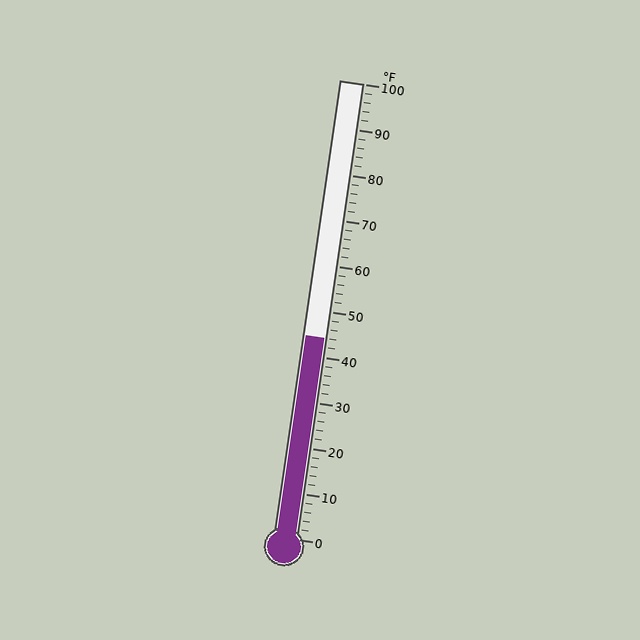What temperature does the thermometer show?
The thermometer shows approximately 44°F.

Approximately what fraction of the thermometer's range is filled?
The thermometer is filled to approximately 45% of its range.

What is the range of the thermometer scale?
The thermometer scale ranges from 0°F to 100°F.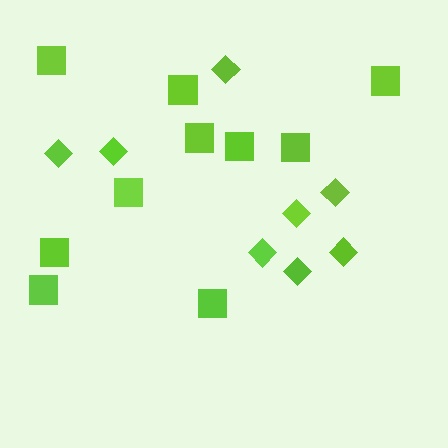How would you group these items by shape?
There are 2 groups: one group of squares (10) and one group of diamonds (8).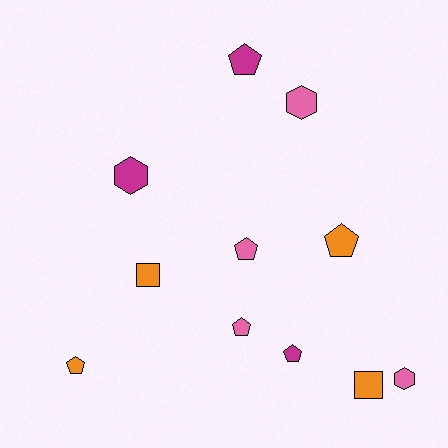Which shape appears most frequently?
Pentagon, with 6 objects.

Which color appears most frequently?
Pink, with 4 objects.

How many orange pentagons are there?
There are 2 orange pentagons.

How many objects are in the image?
There are 11 objects.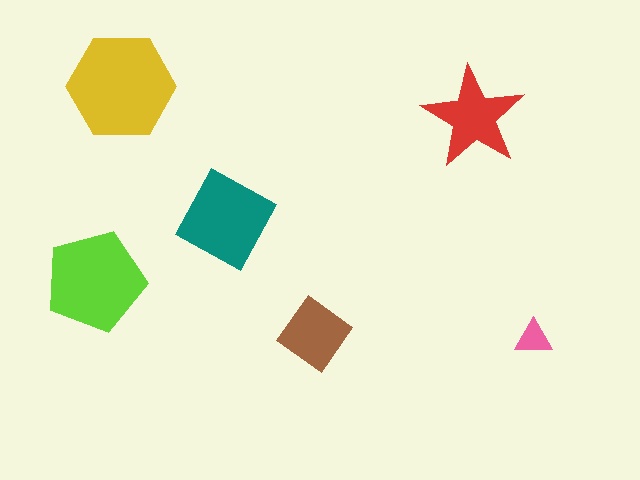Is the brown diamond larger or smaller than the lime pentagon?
Smaller.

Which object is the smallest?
The pink triangle.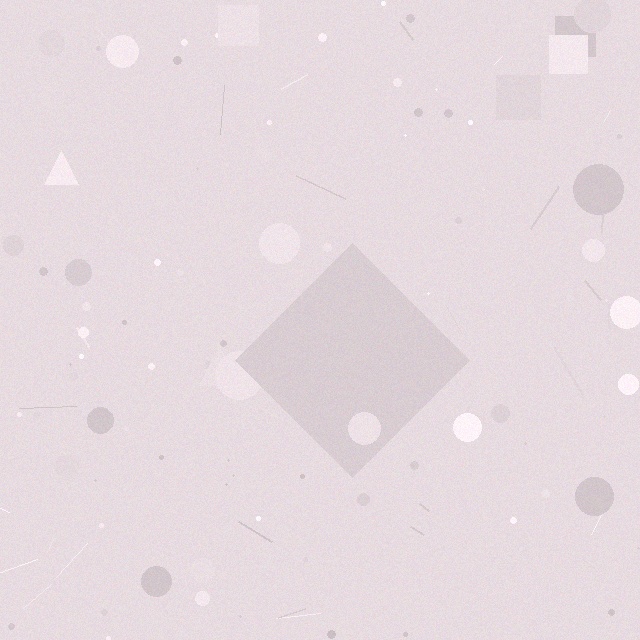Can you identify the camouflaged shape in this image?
The camouflaged shape is a diamond.